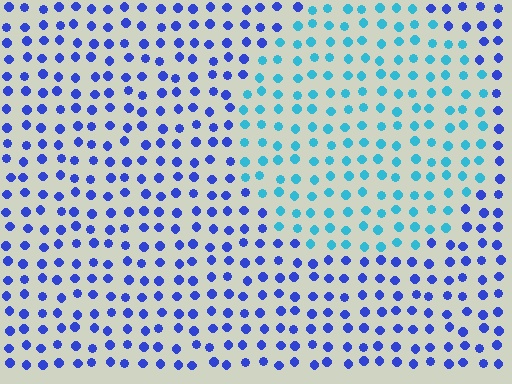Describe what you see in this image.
The image is filled with small blue elements in a uniform arrangement. A circle-shaped region is visible where the elements are tinted to a slightly different hue, forming a subtle color boundary.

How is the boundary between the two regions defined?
The boundary is defined purely by a slight shift in hue (about 44 degrees). Spacing, size, and orientation are identical on both sides.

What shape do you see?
I see a circle.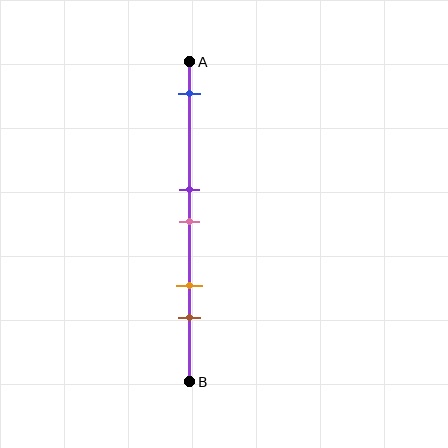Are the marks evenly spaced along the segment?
No, the marks are not evenly spaced.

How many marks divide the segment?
There are 5 marks dividing the segment.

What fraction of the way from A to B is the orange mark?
The orange mark is approximately 70% (0.7) of the way from A to B.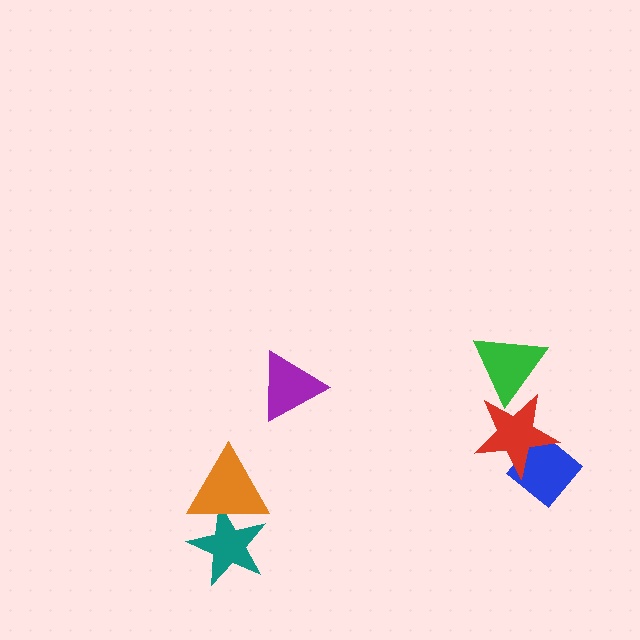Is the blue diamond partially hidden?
Yes, it is partially covered by another shape.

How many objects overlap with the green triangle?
1 object overlaps with the green triangle.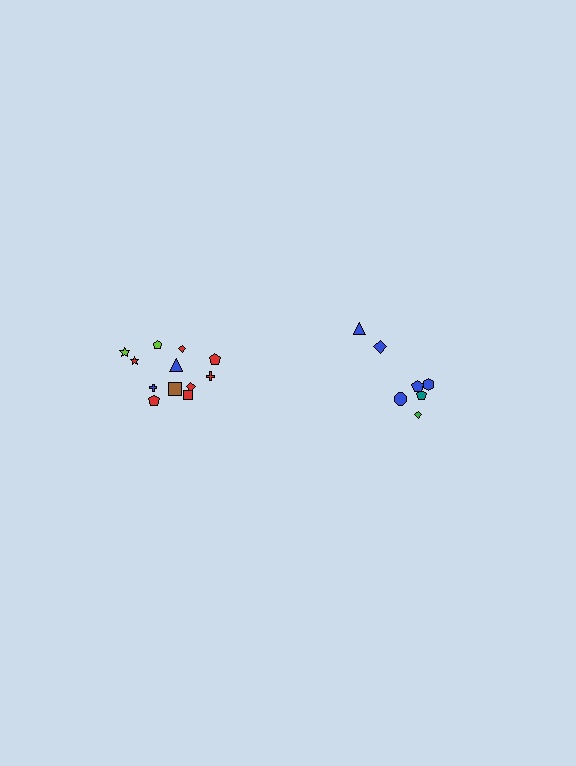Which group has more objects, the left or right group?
The left group.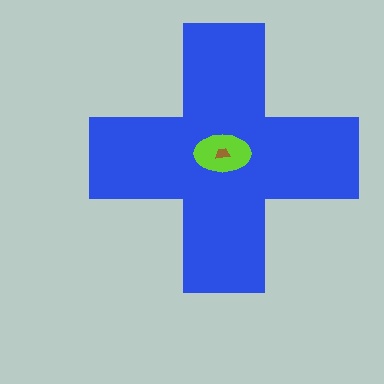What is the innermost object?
The brown trapezoid.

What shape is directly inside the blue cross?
The lime ellipse.